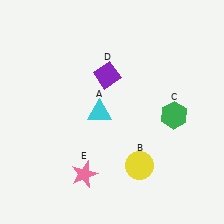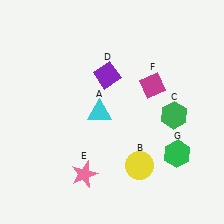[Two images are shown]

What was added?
A magenta diamond (F), a green hexagon (G) were added in Image 2.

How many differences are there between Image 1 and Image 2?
There are 2 differences between the two images.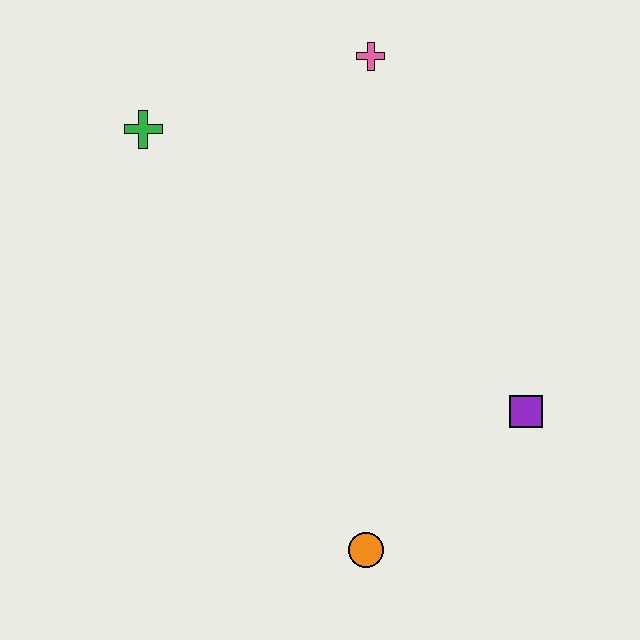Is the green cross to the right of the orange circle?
No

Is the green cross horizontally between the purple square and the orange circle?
No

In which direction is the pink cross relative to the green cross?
The pink cross is to the right of the green cross.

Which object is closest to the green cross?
The pink cross is closest to the green cross.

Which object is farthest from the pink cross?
The orange circle is farthest from the pink cross.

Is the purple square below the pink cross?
Yes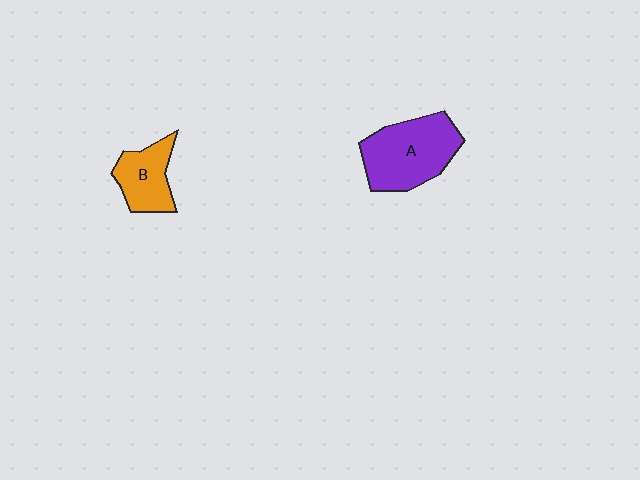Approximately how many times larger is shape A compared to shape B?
Approximately 1.7 times.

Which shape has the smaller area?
Shape B (orange).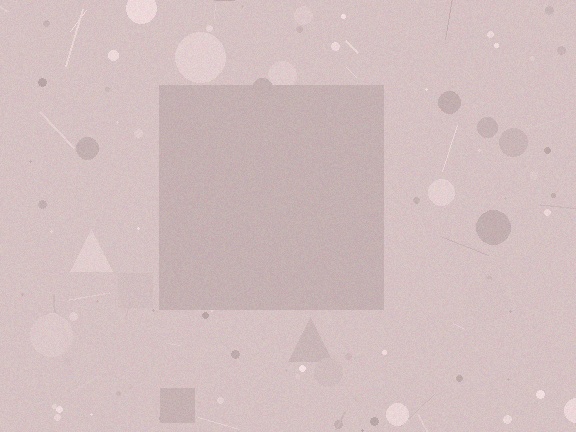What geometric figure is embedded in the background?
A square is embedded in the background.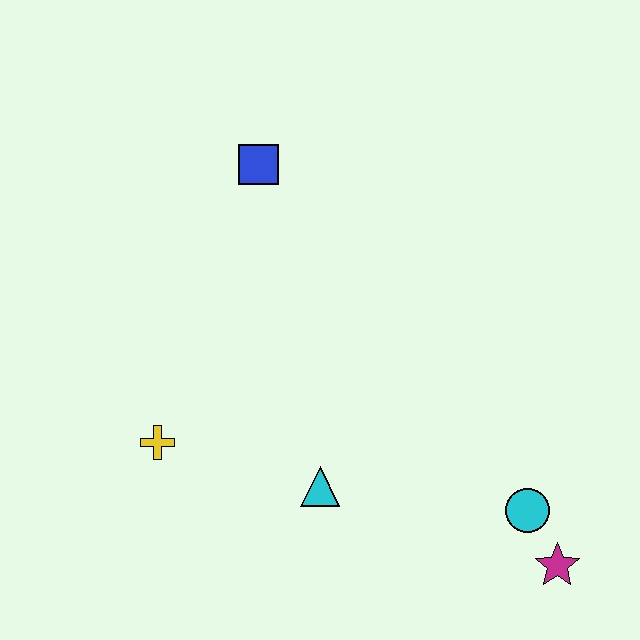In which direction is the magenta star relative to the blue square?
The magenta star is below the blue square.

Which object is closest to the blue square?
The yellow cross is closest to the blue square.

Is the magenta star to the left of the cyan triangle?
No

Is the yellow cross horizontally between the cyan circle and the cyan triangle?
No